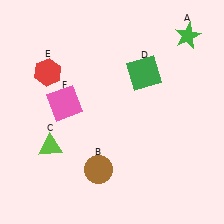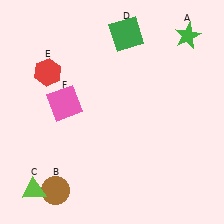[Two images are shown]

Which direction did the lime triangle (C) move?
The lime triangle (C) moved down.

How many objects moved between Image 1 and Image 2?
3 objects moved between the two images.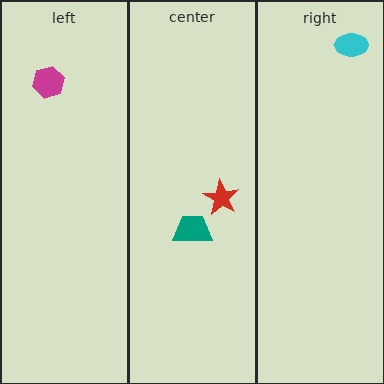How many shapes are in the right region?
1.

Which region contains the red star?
The center region.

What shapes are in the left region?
The magenta hexagon.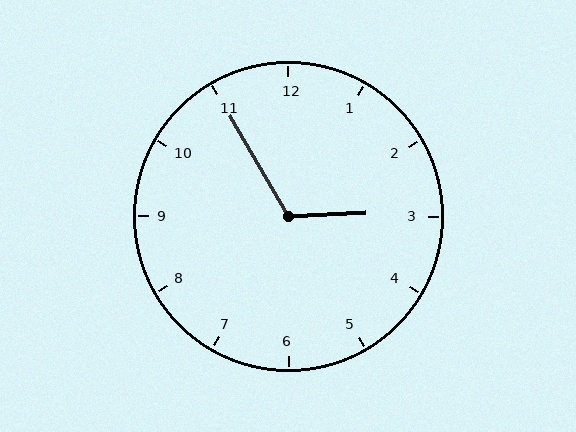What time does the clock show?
2:55.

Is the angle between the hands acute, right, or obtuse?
It is obtuse.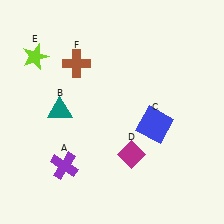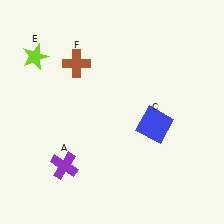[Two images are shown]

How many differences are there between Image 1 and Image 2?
There are 2 differences between the two images.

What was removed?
The teal triangle (B), the magenta diamond (D) were removed in Image 2.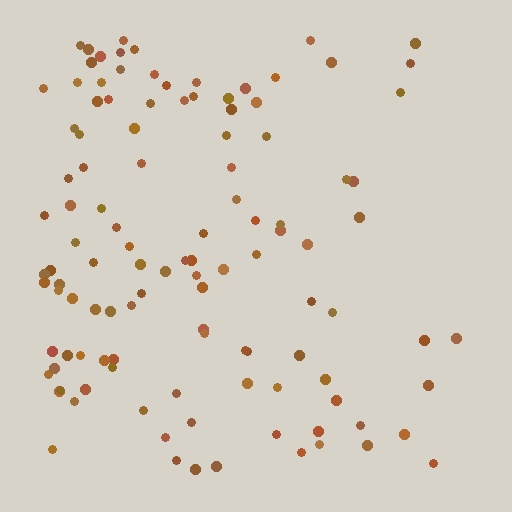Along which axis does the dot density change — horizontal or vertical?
Horizontal.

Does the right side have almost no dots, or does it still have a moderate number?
Still a moderate number, just noticeably fewer than the left.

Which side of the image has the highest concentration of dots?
The left.